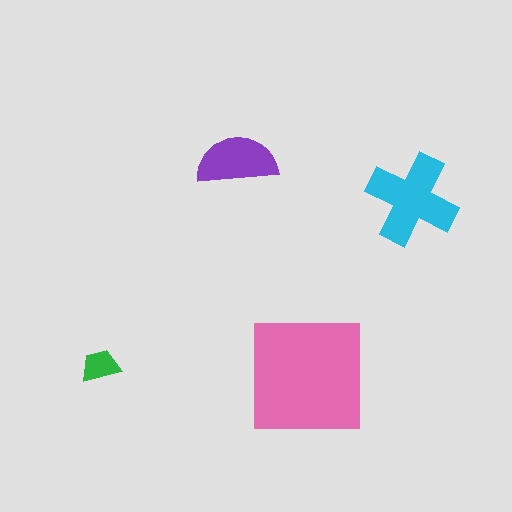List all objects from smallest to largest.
The green trapezoid, the purple semicircle, the cyan cross, the pink square.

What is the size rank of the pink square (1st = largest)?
1st.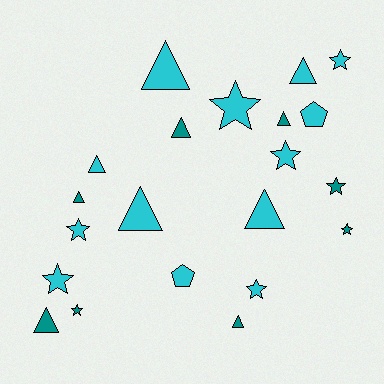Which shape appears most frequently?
Triangle, with 10 objects.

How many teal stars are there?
There are 3 teal stars.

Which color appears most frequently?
Cyan, with 13 objects.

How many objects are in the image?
There are 21 objects.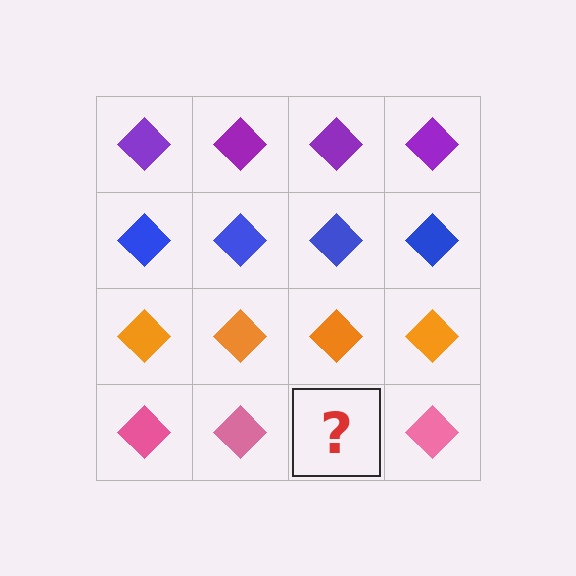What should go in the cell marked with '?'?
The missing cell should contain a pink diamond.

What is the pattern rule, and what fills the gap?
The rule is that each row has a consistent color. The gap should be filled with a pink diamond.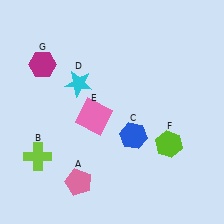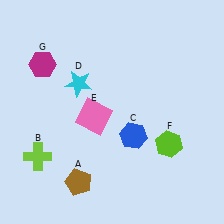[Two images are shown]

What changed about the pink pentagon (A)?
In Image 1, A is pink. In Image 2, it changed to brown.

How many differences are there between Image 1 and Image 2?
There is 1 difference between the two images.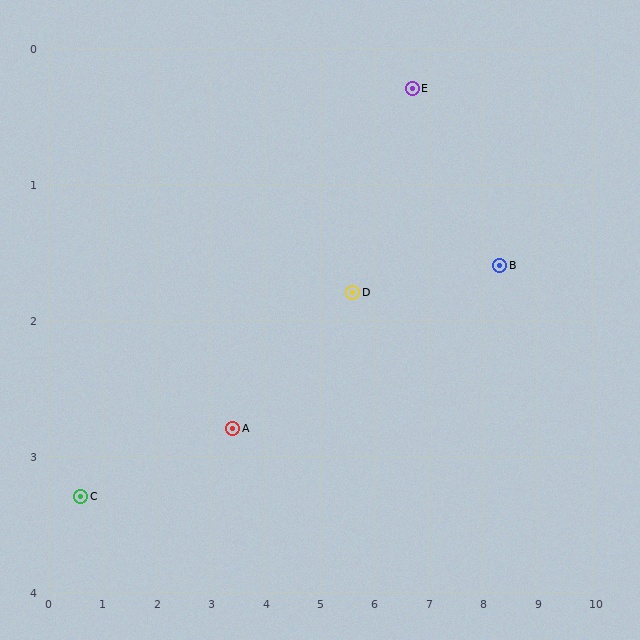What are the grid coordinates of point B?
Point B is at approximately (8.3, 1.6).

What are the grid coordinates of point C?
Point C is at approximately (0.6, 3.3).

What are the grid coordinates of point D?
Point D is at approximately (5.6, 1.8).